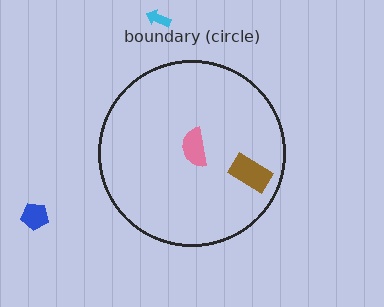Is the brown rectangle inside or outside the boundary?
Inside.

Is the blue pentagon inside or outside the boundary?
Outside.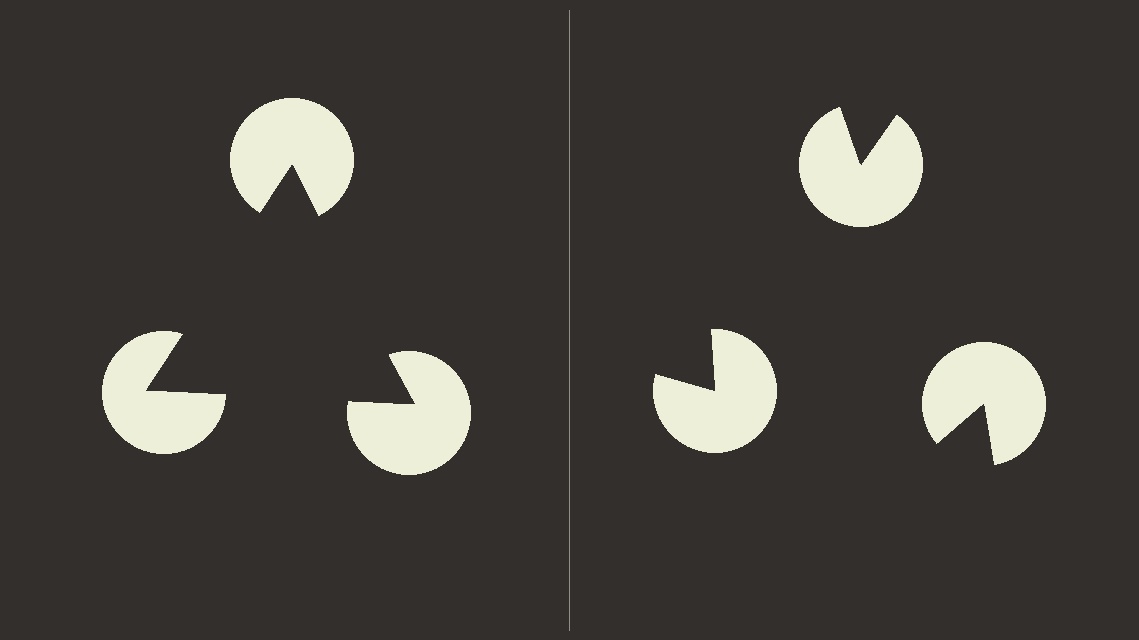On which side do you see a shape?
An illusory triangle appears on the left side. On the right side the wedge cuts are rotated, so no coherent shape forms.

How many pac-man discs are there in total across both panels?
6 — 3 on each side.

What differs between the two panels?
The pac-man discs are positioned identically on both sides; only the wedge orientations differ. On the left they align to a triangle; on the right they are misaligned.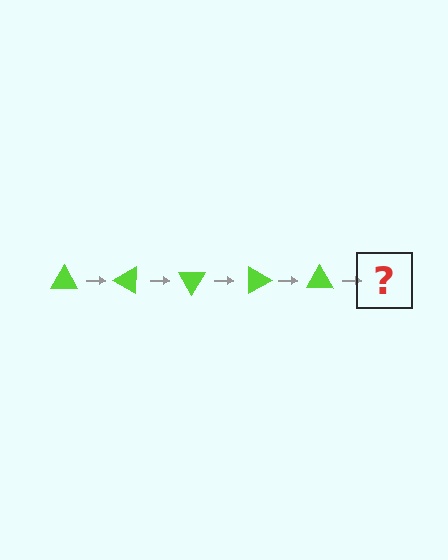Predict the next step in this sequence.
The next step is a lime triangle rotated 150 degrees.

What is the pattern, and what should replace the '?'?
The pattern is that the triangle rotates 30 degrees each step. The '?' should be a lime triangle rotated 150 degrees.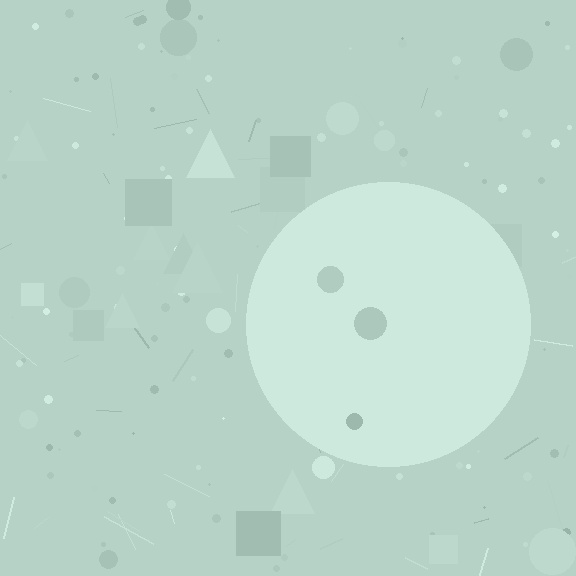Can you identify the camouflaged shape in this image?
The camouflaged shape is a circle.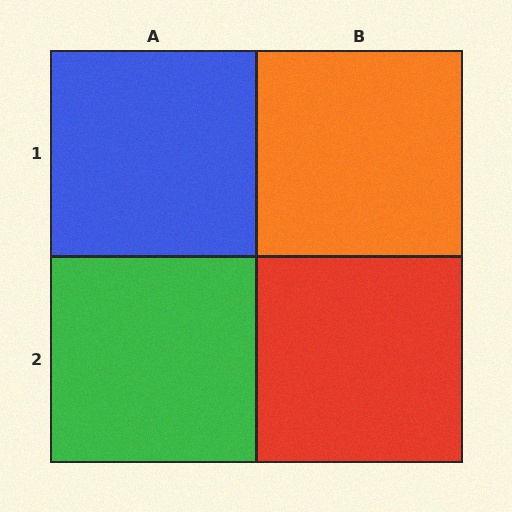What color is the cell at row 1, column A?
Blue.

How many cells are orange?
1 cell is orange.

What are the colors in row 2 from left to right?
Green, red.